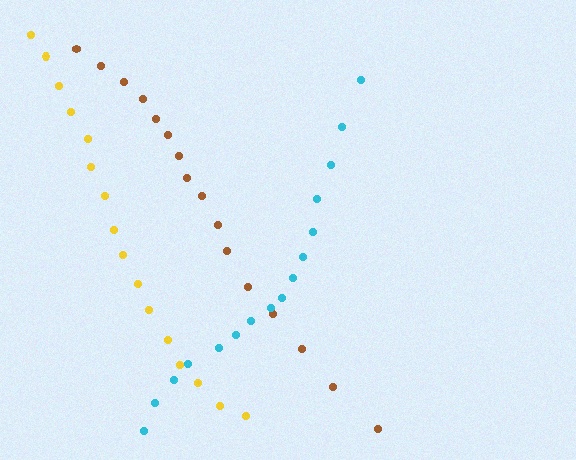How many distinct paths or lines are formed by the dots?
There are 3 distinct paths.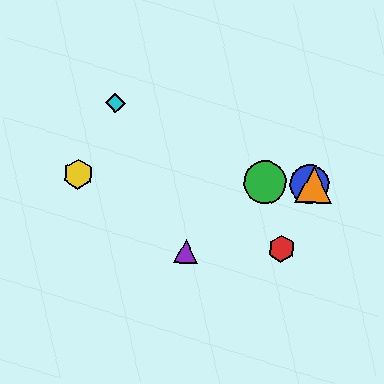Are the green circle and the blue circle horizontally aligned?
Yes, both are at y≈182.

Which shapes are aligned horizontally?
The blue circle, the green circle, the yellow hexagon, the orange triangle are aligned horizontally.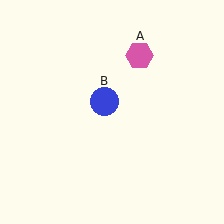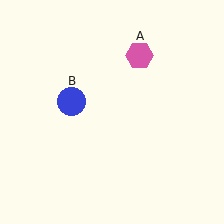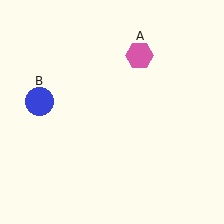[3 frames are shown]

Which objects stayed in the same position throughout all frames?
Pink hexagon (object A) remained stationary.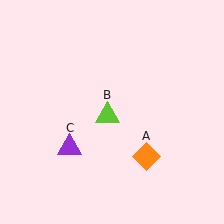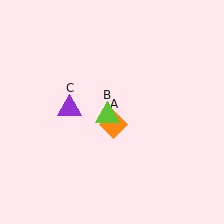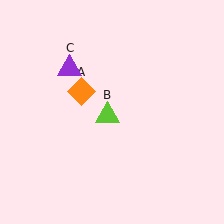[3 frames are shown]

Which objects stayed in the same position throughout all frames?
Lime triangle (object B) remained stationary.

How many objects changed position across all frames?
2 objects changed position: orange diamond (object A), purple triangle (object C).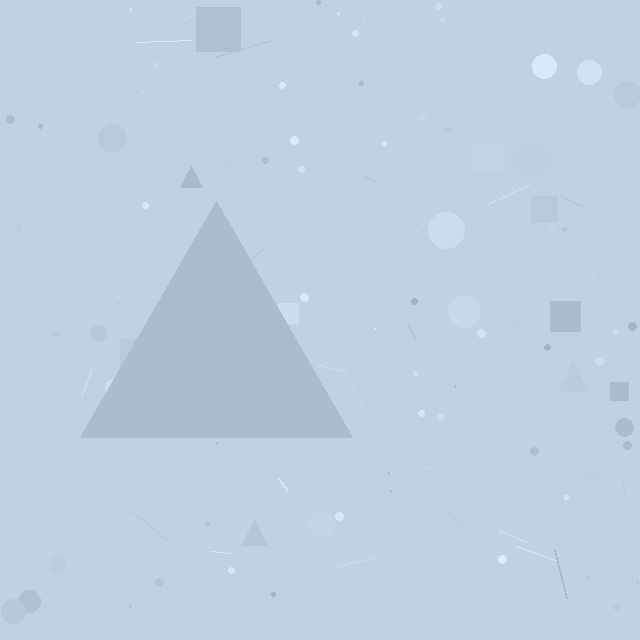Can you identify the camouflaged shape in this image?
The camouflaged shape is a triangle.